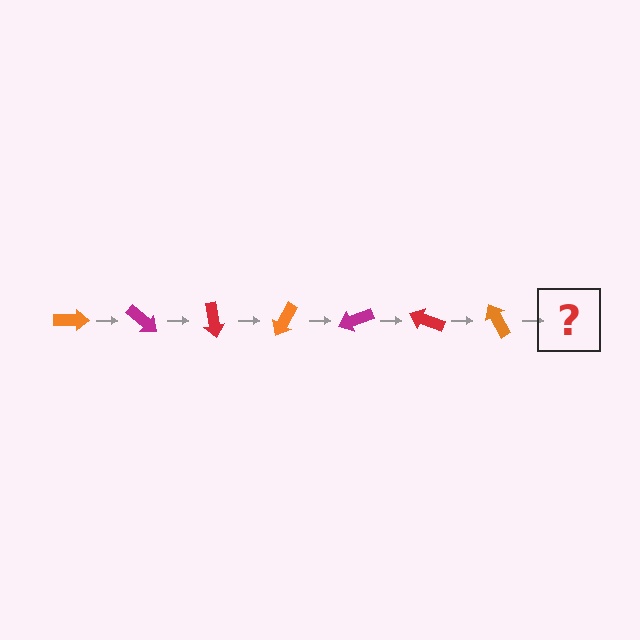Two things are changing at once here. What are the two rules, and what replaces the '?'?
The two rules are that it rotates 40 degrees each step and the color cycles through orange, magenta, and red. The '?' should be a magenta arrow, rotated 280 degrees from the start.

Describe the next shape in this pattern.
It should be a magenta arrow, rotated 280 degrees from the start.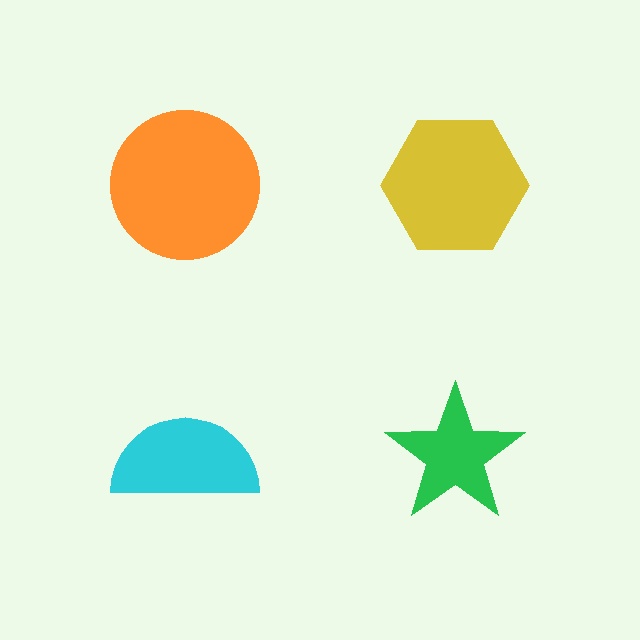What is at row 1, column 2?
A yellow hexagon.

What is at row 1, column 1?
An orange circle.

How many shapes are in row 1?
2 shapes.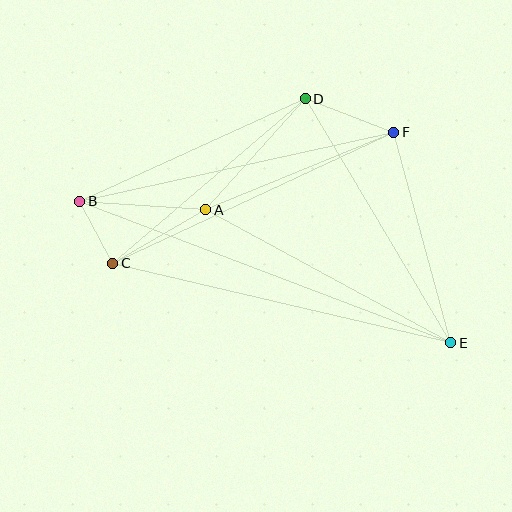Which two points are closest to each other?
Points B and C are closest to each other.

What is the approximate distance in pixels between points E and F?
The distance between E and F is approximately 218 pixels.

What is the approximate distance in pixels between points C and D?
The distance between C and D is approximately 253 pixels.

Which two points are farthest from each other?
Points B and E are farthest from each other.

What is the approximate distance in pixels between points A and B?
The distance between A and B is approximately 127 pixels.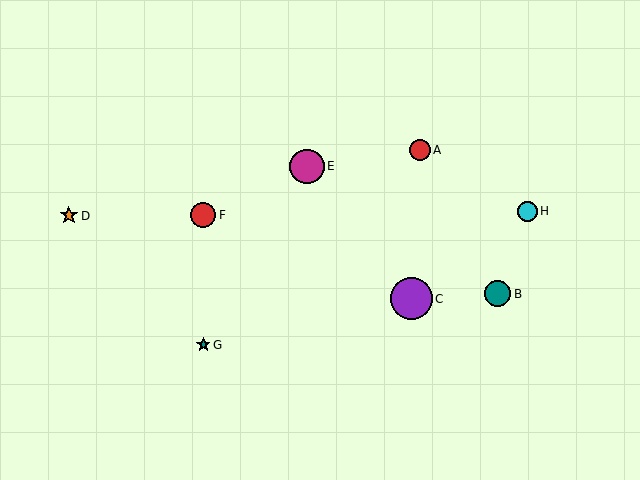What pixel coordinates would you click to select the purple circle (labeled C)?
Click at (411, 299) to select the purple circle C.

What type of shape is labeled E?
Shape E is a magenta circle.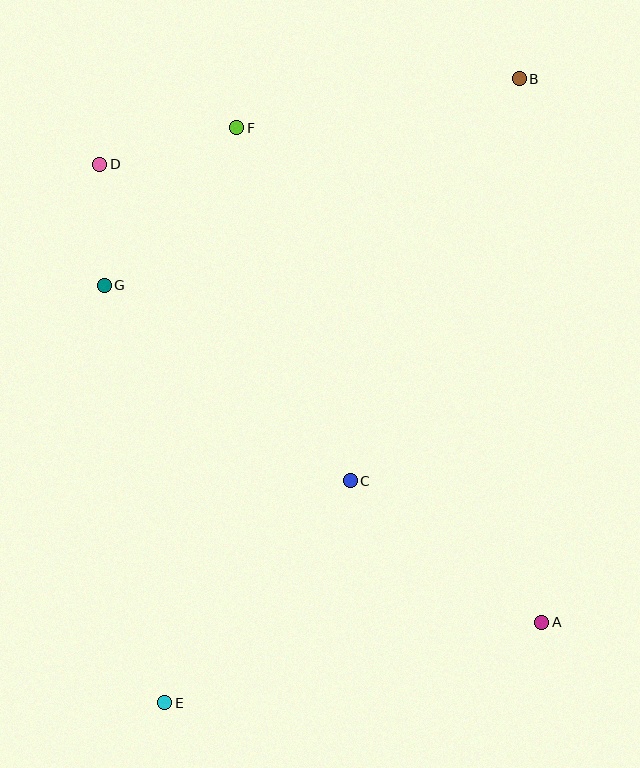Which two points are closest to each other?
Points D and G are closest to each other.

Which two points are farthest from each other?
Points B and E are farthest from each other.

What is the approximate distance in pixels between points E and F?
The distance between E and F is approximately 580 pixels.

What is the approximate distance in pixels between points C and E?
The distance between C and E is approximately 289 pixels.